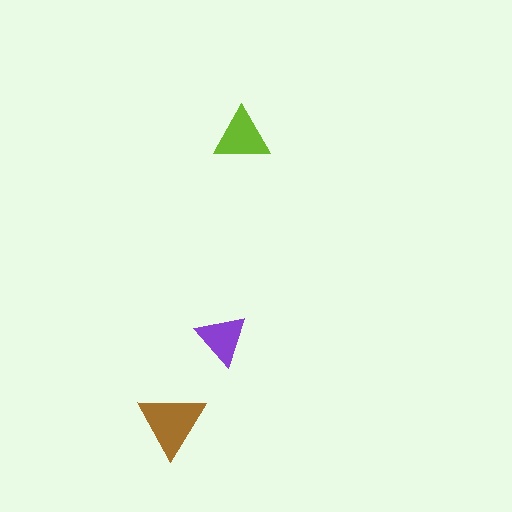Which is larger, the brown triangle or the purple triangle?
The brown one.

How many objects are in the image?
There are 3 objects in the image.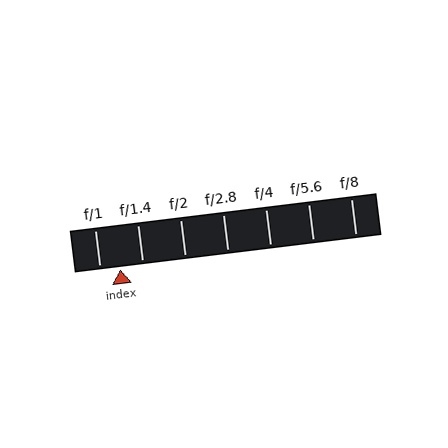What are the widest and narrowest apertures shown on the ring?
The widest aperture shown is f/1 and the narrowest is f/8.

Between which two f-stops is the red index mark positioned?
The index mark is between f/1 and f/1.4.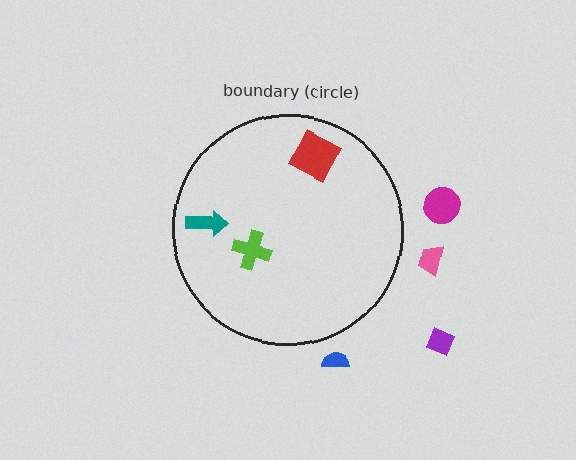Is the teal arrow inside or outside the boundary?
Inside.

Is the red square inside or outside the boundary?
Inside.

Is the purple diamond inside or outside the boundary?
Outside.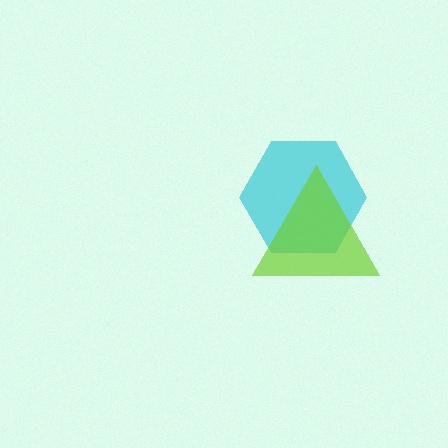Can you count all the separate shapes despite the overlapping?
Yes, there are 2 separate shapes.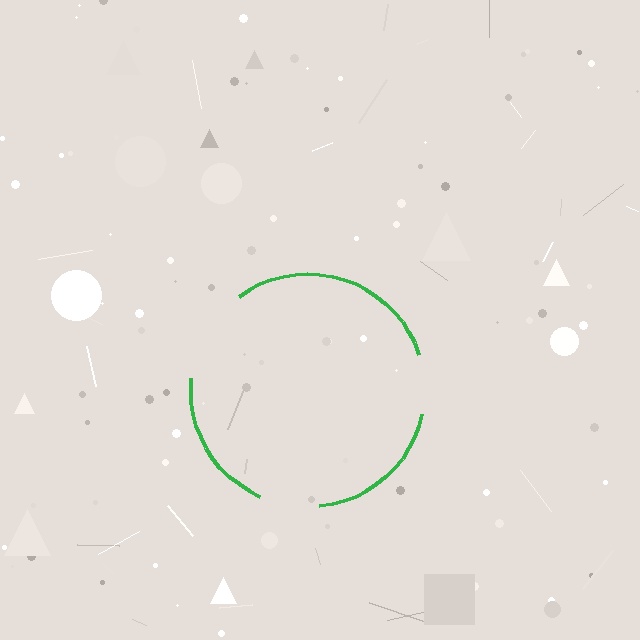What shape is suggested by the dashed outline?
The dashed outline suggests a circle.